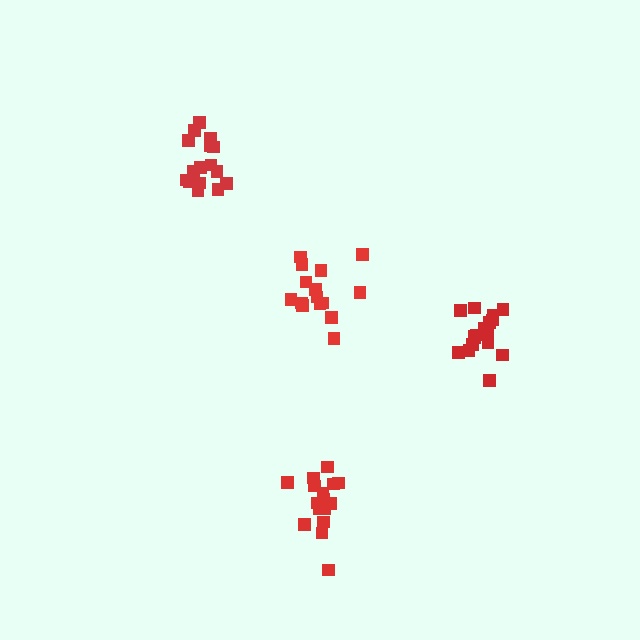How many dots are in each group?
Group 1: 15 dots, Group 2: 17 dots, Group 3: 16 dots, Group 4: 16 dots (64 total).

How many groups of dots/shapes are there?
There are 4 groups.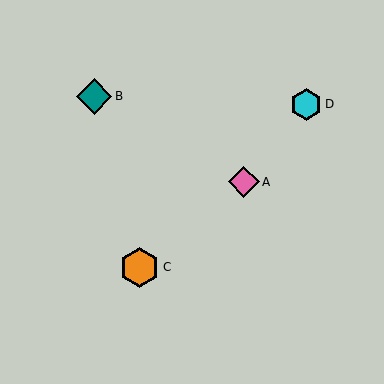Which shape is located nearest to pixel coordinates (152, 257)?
The orange hexagon (labeled C) at (140, 267) is nearest to that location.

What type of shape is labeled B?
Shape B is a teal diamond.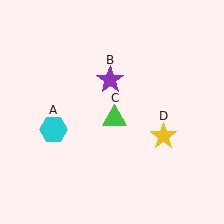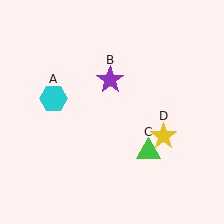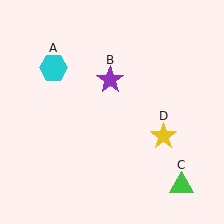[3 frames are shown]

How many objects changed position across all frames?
2 objects changed position: cyan hexagon (object A), green triangle (object C).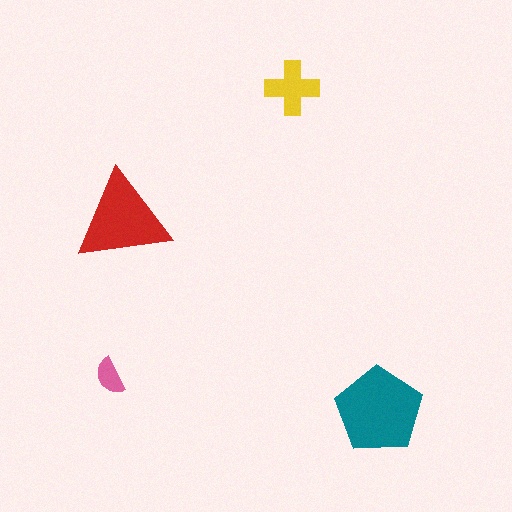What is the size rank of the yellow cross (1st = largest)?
3rd.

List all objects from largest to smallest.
The teal pentagon, the red triangle, the yellow cross, the pink semicircle.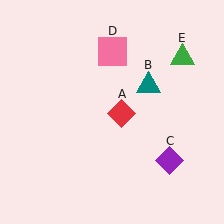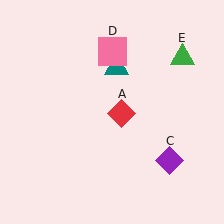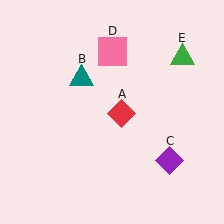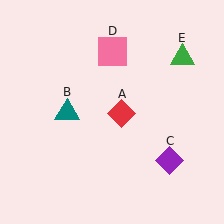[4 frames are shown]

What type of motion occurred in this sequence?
The teal triangle (object B) rotated counterclockwise around the center of the scene.